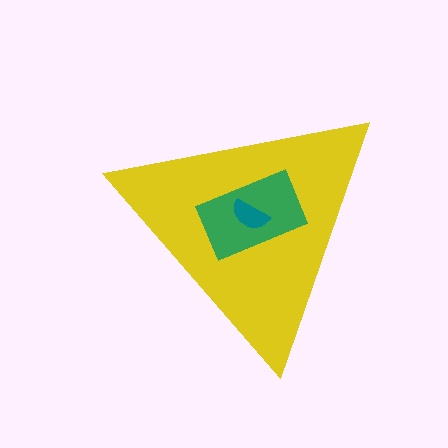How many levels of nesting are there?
3.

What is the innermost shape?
The teal semicircle.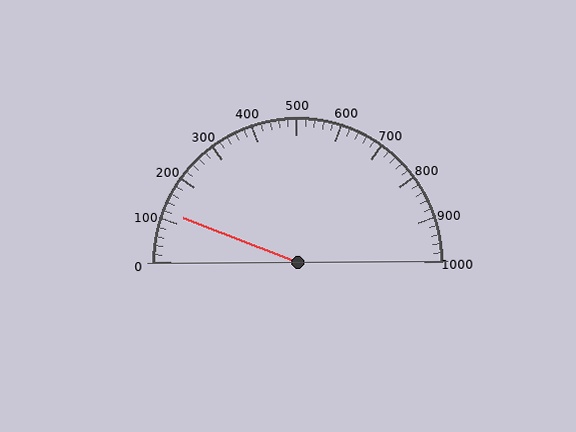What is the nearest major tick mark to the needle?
The nearest major tick mark is 100.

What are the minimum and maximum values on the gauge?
The gauge ranges from 0 to 1000.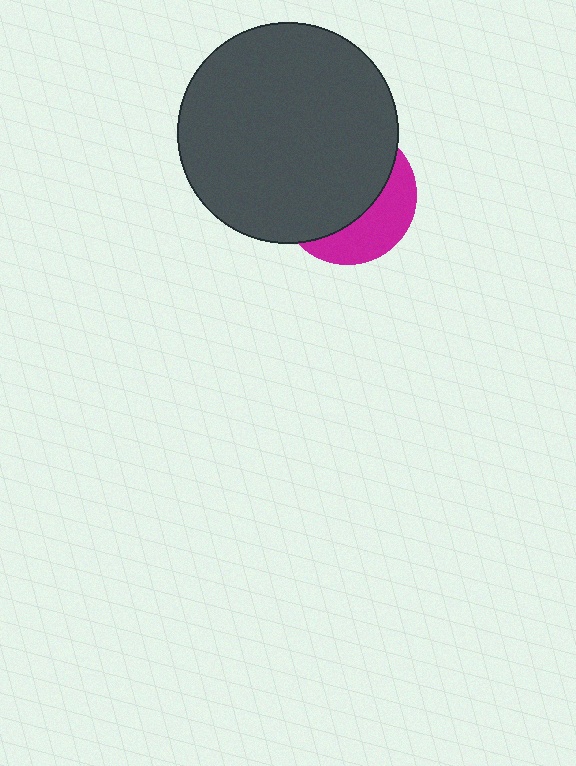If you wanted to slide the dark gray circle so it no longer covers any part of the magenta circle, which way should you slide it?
Slide it toward the upper-left — that is the most direct way to separate the two shapes.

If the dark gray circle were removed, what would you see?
You would see the complete magenta circle.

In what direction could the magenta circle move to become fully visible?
The magenta circle could move toward the lower-right. That would shift it out from behind the dark gray circle entirely.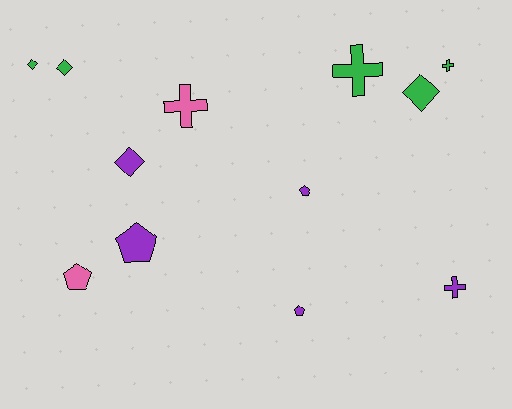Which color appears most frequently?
Green, with 5 objects.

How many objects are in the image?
There are 12 objects.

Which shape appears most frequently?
Cross, with 4 objects.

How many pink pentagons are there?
There is 1 pink pentagon.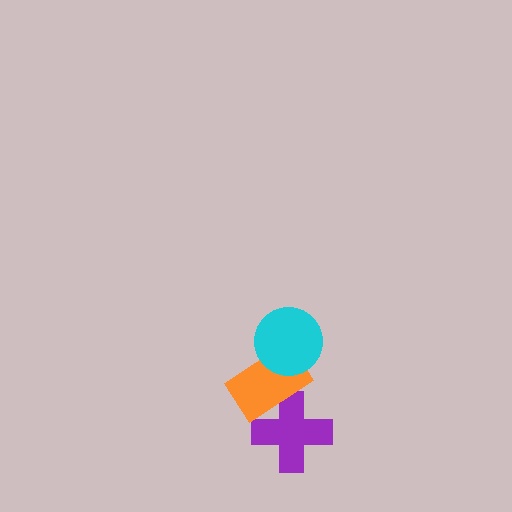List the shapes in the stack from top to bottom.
From top to bottom: the cyan circle, the orange rectangle, the purple cross.